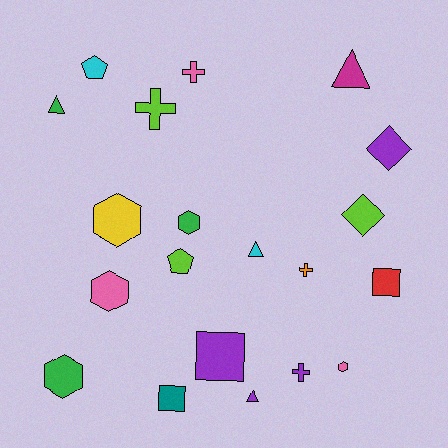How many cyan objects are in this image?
There are 2 cyan objects.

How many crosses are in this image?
There are 4 crosses.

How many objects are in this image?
There are 20 objects.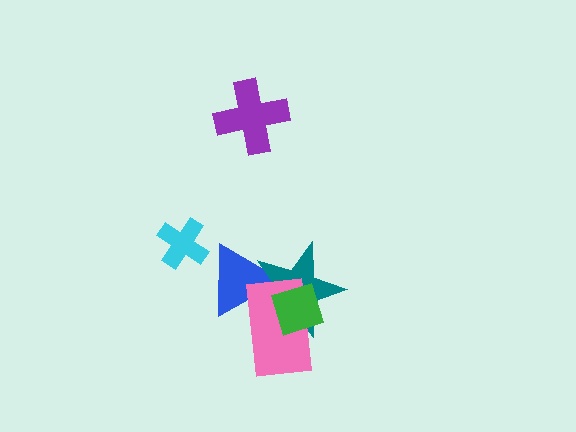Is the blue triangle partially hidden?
Yes, it is partially covered by another shape.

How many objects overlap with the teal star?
3 objects overlap with the teal star.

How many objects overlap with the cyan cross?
0 objects overlap with the cyan cross.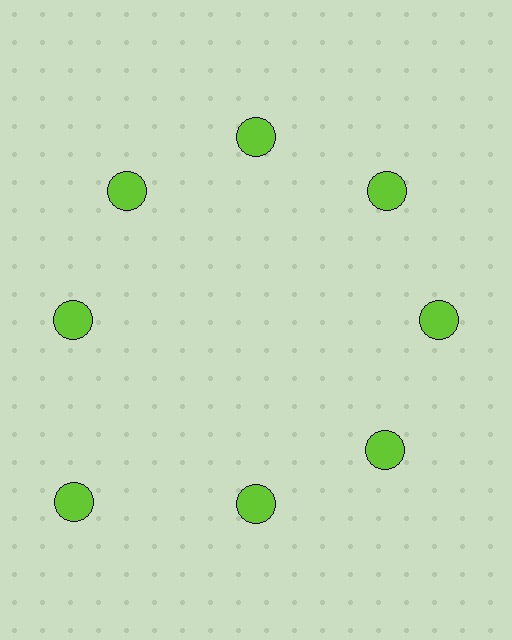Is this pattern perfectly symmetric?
No. The 8 lime circles are arranged in a ring, but one element near the 8 o'clock position is pushed outward from the center, breaking the 8-fold rotational symmetry.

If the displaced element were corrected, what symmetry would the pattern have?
It would have 8-fold rotational symmetry — the pattern would map onto itself every 45 degrees.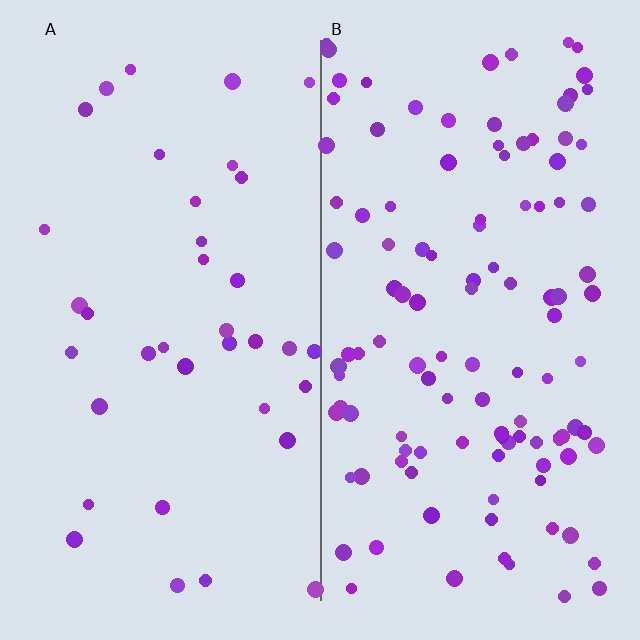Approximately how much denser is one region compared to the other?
Approximately 3.2× — region B over region A.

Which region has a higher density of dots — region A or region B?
B (the right).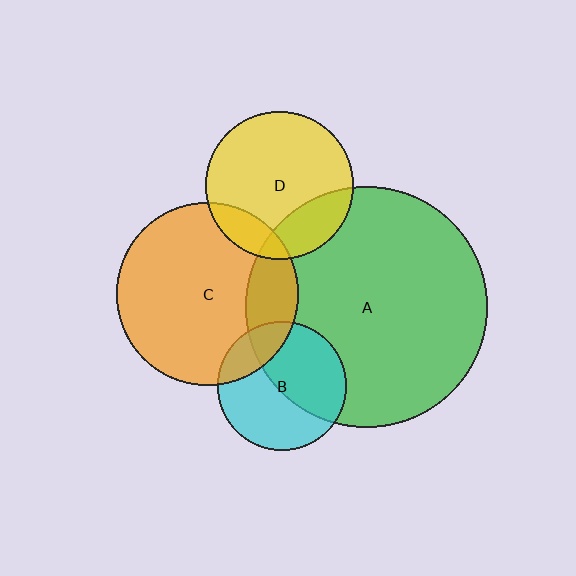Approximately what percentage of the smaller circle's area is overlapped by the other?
Approximately 20%.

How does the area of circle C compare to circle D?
Approximately 1.5 times.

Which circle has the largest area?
Circle A (green).